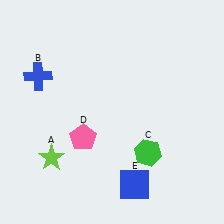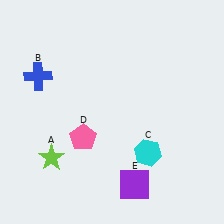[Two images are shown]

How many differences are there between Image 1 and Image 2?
There are 2 differences between the two images.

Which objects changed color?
C changed from green to cyan. E changed from blue to purple.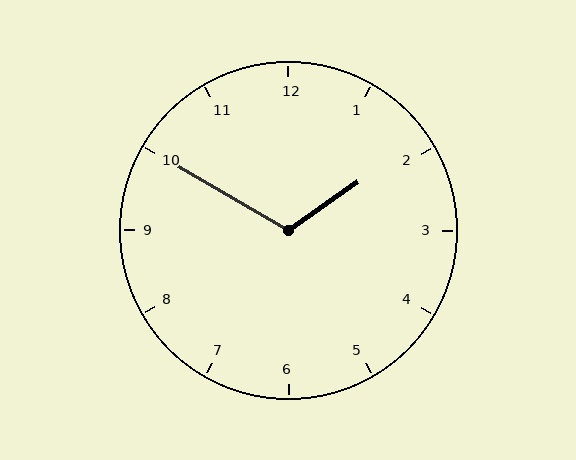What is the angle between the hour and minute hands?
Approximately 115 degrees.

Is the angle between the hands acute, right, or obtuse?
It is obtuse.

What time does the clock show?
1:50.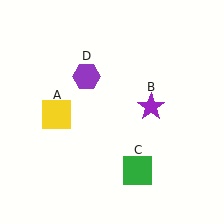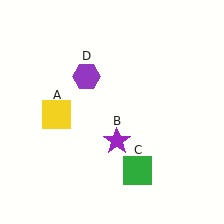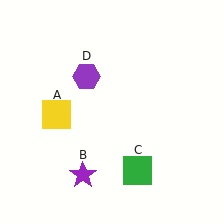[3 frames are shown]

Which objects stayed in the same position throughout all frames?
Yellow square (object A) and green square (object C) and purple hexagon (object D) remained stationary.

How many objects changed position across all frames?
1 object changed position: purple star (object B).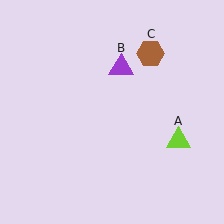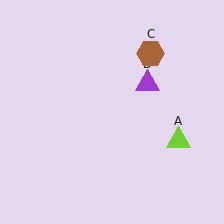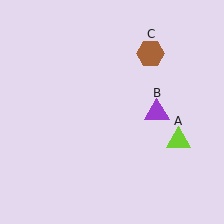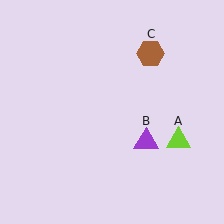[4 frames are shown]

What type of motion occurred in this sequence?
The purple triangle (object B) rotated clockwise around the center of the scene.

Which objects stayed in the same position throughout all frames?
Lime triangle (object A) and brown hexagon (object C) remained stationary.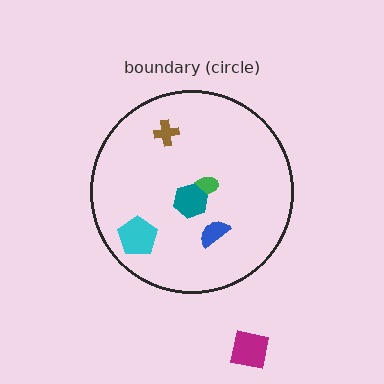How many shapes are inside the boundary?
5 inside, 1 outside.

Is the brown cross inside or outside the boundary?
Inside.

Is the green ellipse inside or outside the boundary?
Inside.